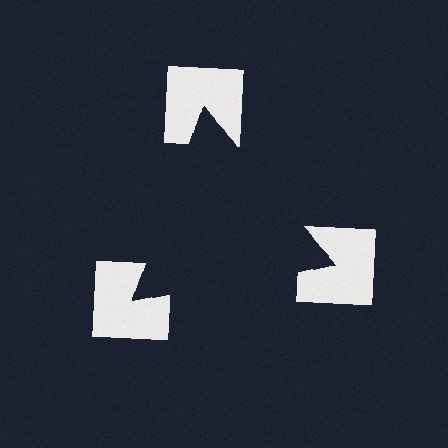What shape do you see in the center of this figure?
An illusory triangle — its edges are inferred from the aligned wedge cuts in the notched squares, not physically drawn.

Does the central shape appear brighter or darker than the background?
It typically appears slightly darker than the background, even though no actual brightness change is drawn.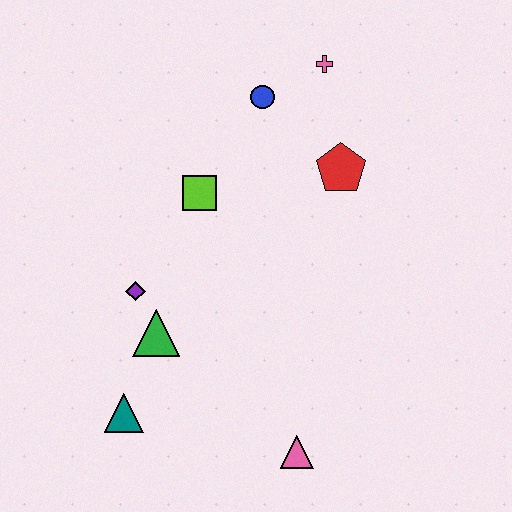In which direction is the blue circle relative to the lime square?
The blue circle is above the lime square.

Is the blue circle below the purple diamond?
No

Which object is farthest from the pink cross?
The teal triangle is farthest from the pink cross.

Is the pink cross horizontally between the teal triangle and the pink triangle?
No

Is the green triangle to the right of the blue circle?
No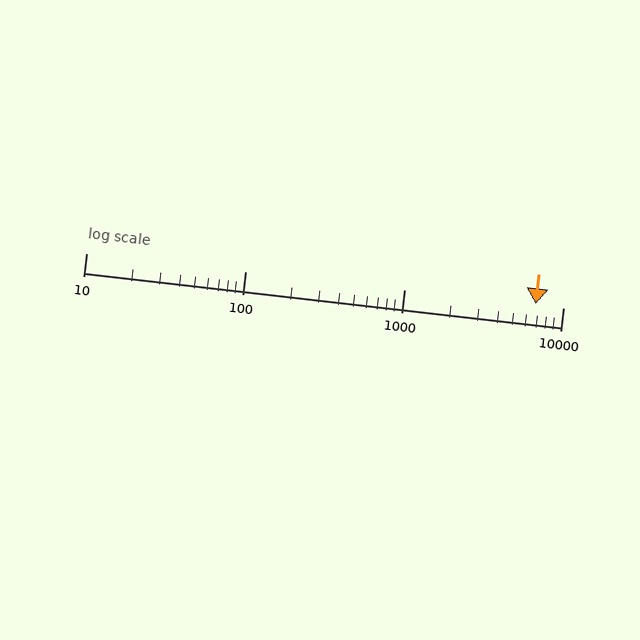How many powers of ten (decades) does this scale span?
The scale spans 3 decades, from 10 to 10000.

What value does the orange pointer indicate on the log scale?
The pointer indicates approximately 6700.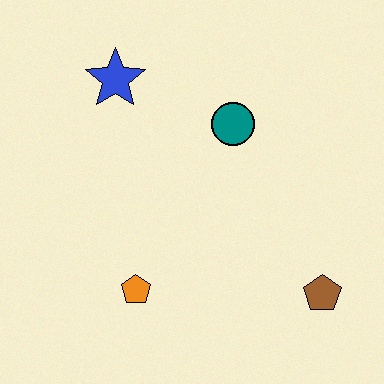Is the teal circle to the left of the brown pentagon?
Yes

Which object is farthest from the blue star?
The brown pentagon is farthest from the blue star.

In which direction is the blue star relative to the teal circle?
The blue star is to the left of the teal circle.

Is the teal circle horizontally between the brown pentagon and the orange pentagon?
Yes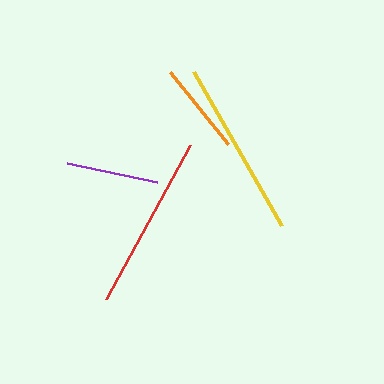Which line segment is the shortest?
The orange line is the shortest at approximately 92 pixels.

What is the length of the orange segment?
The orange segment is approximately 92 pixels long.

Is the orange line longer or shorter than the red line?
The red line is longer than the orange line.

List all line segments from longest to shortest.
From longest to shortest: yellow, red, purple, orange.